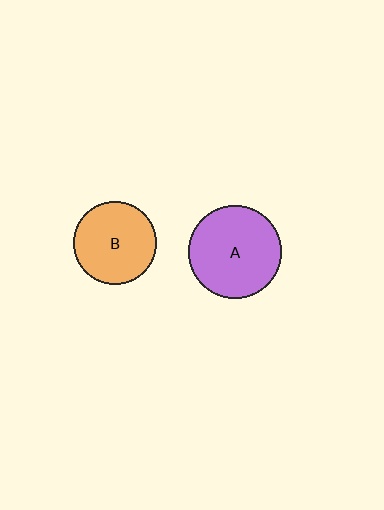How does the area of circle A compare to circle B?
Approximately 1.2 times.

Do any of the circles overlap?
No, none of the circles overlap.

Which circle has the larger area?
Circle A (purple).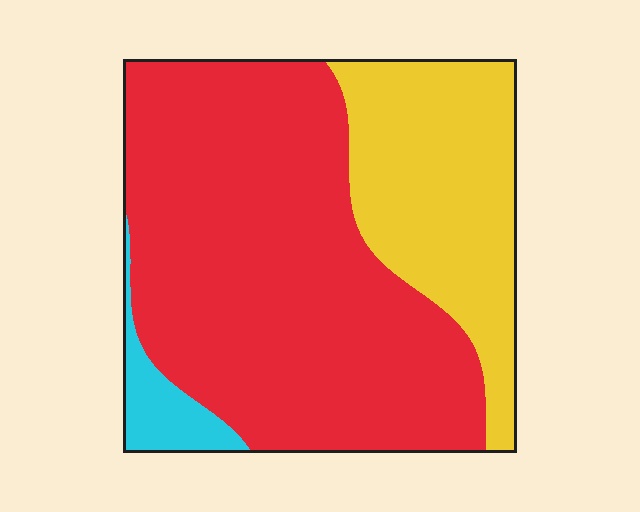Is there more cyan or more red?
Red.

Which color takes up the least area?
Cyan, at roughly 5%.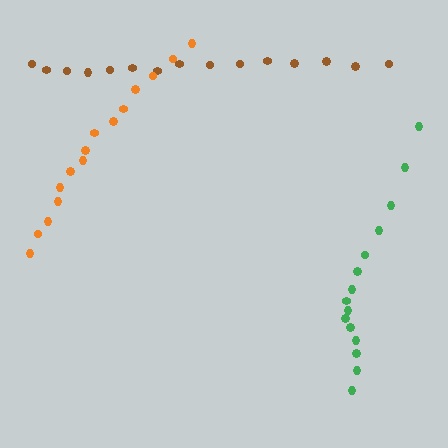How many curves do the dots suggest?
There are 3 distinct paths.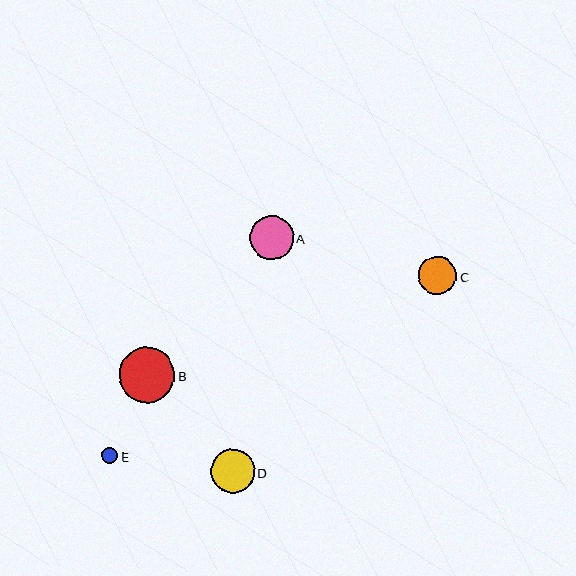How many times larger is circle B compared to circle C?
Circle B is approximately 1.4 times the size of circle C.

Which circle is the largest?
Circle B is the largest with a size of approximately 55 pixels.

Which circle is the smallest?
Circle E is the smallest with a size of approximately 16 pixels.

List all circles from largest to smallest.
From largest to smallest: B, D, A, C, E.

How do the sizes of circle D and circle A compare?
Circle D and circle A are approximately the same size.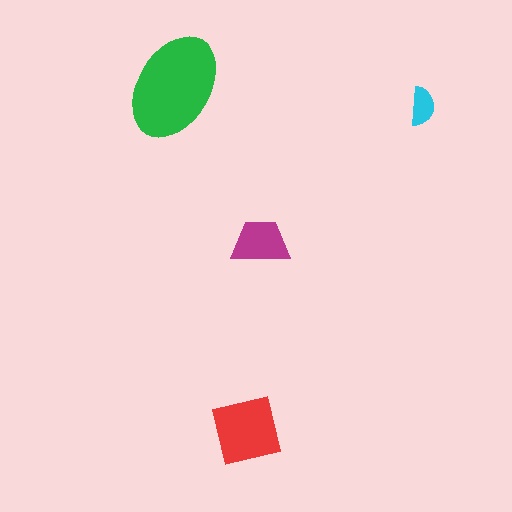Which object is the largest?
The green ellipse.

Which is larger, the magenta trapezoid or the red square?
The red square.